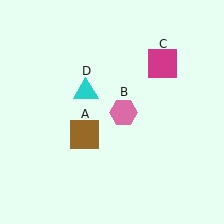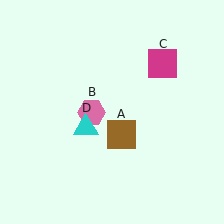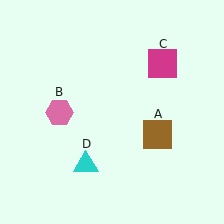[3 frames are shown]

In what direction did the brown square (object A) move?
The brown square (object A) moved right.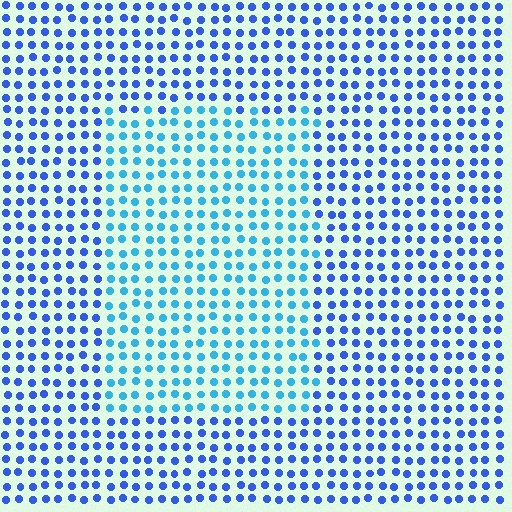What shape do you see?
I see a rectangle.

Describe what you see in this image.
The image is filled with small blue elements in a uniform arrangement. A rectangle-shaped region is visible where the elements are tinted to a slightly different hue, forming a subtle color boundary.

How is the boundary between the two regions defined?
The boundary is defined purely by a slight shift in hue (about 31 degrees). Spacing, size, and orientation are identical on both sides.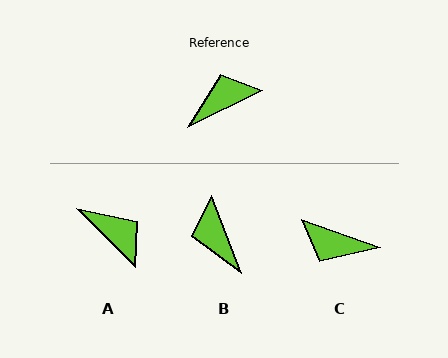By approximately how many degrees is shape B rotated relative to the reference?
Approximately 85 degrees counter-clockwise.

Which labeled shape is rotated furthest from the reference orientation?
C, about 135 degrees away.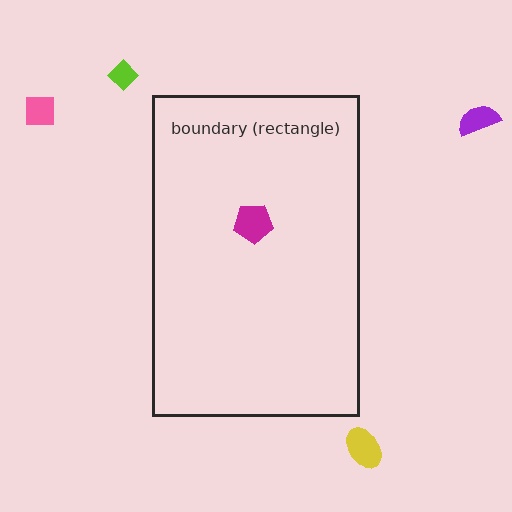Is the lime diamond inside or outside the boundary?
Outside.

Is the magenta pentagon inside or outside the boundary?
Inside.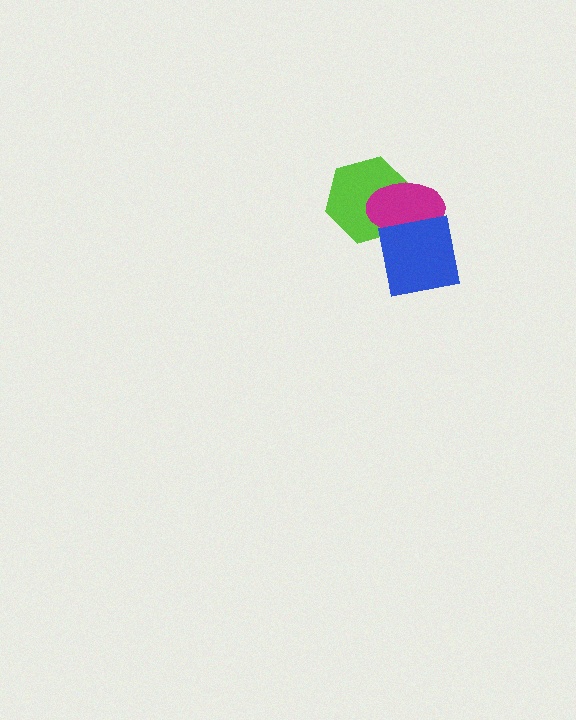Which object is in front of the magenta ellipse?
The blue square is in front of the magenta ellipse.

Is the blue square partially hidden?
No, no other shape covers it.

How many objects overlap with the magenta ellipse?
2 objects overlap with the magenta ellipse.